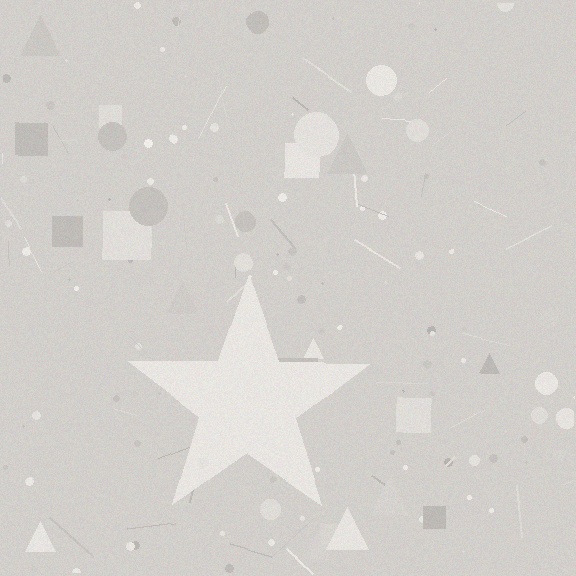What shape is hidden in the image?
A star is hidden in the image.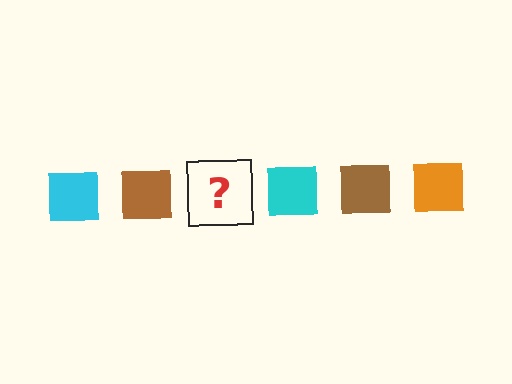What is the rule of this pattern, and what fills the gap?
The rule is that the pattern cycles through cyan, brown, orange squares. The gap should be filled with an orange square.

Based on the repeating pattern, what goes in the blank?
The blank should be an orange square.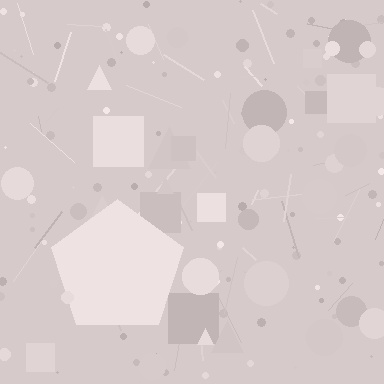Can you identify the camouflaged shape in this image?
The camouflaged shape is a pentagon.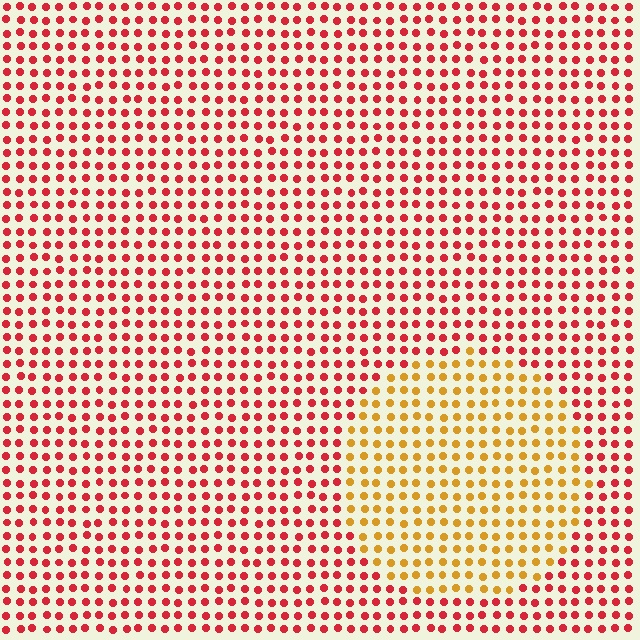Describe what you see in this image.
The image is filled with small red elements in a uniform arrangement. A circle-shaped region is visible where the elements are tinted to a slightly different hue, forming a subtle color boundary.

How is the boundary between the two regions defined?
The boundary is defined purely by a slight shift in hue (about 47 degrees). Spacing, size, and orientation are identical on both sides.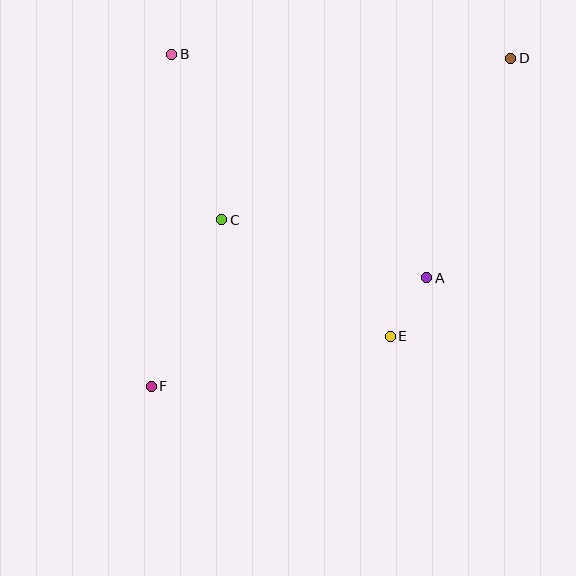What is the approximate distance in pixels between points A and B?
The distance between A and B is approximately 339 pixels.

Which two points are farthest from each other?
Points D and F are farthest from each other.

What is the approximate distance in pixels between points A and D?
The distance between A and D is approximately 235 pixels.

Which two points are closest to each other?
Points A and E are closest to each other.